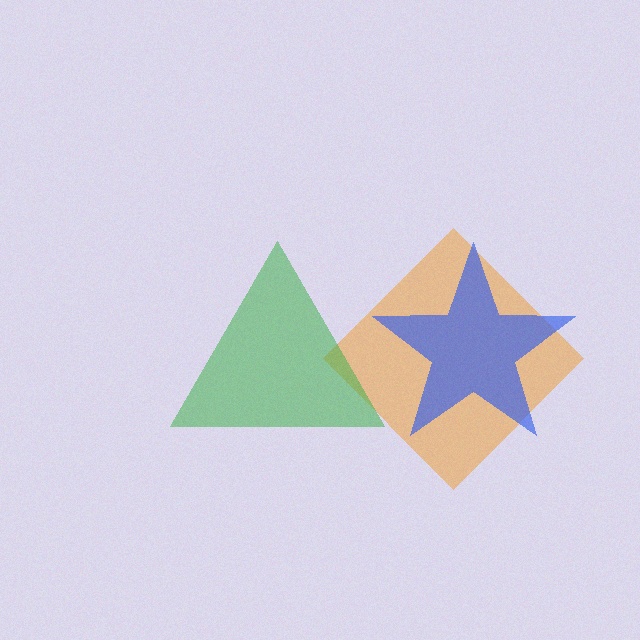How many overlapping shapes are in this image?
There are 3 overlapping shapes in the image.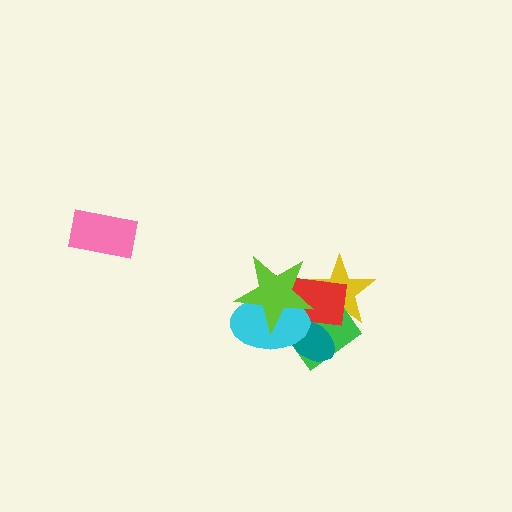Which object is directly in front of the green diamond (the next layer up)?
The red rectangle is directly in front of the green diamond.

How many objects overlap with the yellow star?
4 objects overlap with the yellow star.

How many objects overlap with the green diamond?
5 objects overlap with the green diamond.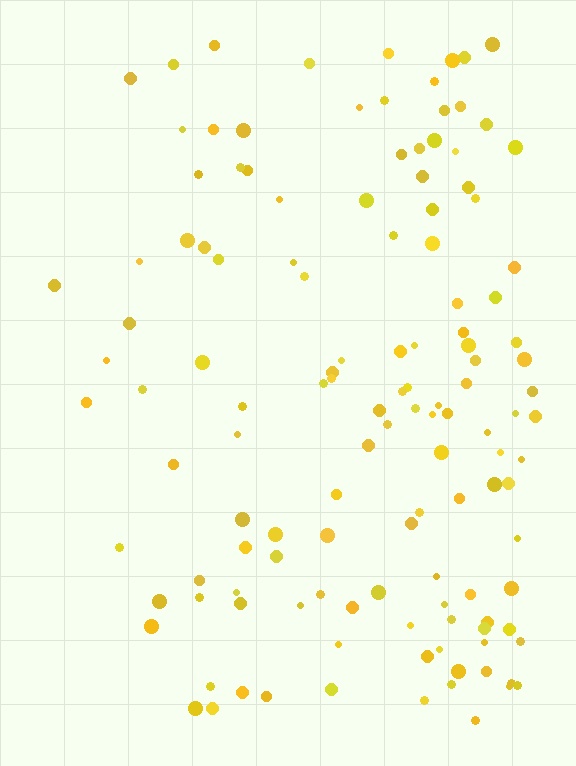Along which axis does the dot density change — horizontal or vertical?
Horizontal.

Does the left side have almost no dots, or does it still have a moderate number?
Still a moderate number, just noticeably fewer than the right.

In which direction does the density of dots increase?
From left to right, with the right side densest.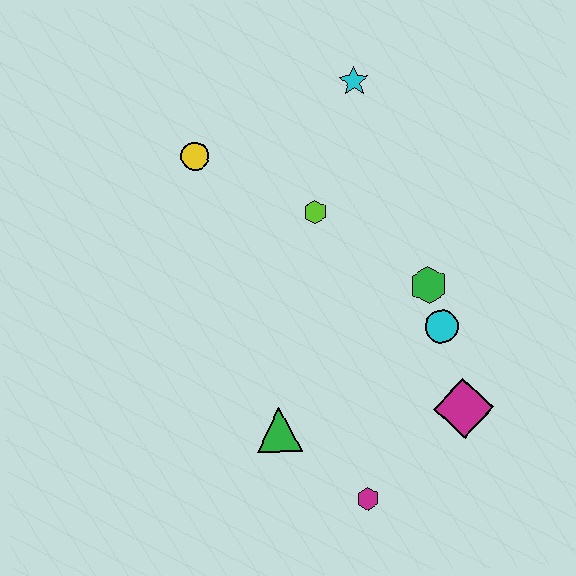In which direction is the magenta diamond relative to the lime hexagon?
The magenta diamond is below the lime hexagon.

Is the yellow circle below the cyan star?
Yes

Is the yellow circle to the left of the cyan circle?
Yes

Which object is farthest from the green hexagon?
The yellow circle is farthest from the green hexagon.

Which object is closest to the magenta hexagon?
The green triangle is closest to the magenta hexagon.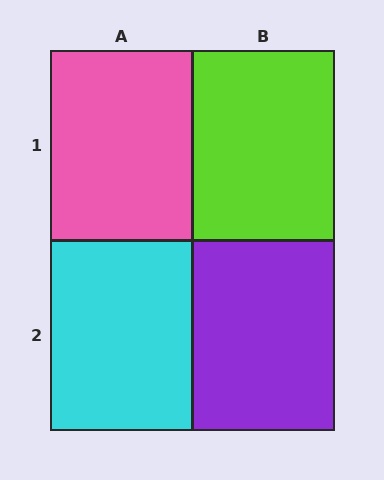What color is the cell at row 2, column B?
Purple.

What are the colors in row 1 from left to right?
Pink, lime.